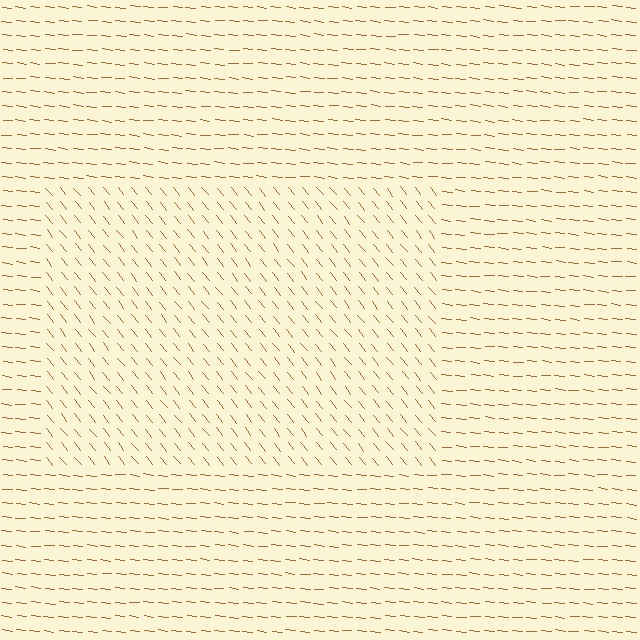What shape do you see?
I see a rectangle.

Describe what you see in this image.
The image is filled with small brown line segments. A rectangle region in the image has lines oriented differently from the surrounding lines, creating a visible texture boundary.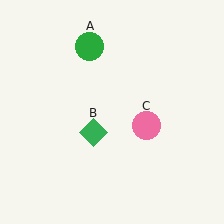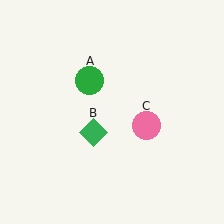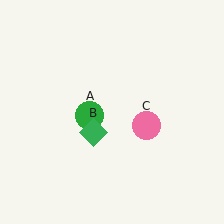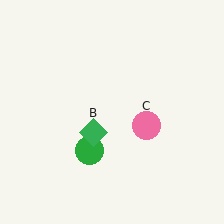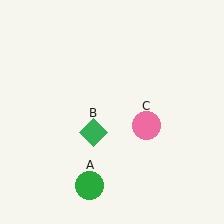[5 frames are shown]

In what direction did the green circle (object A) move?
The green circle (object A) moved down.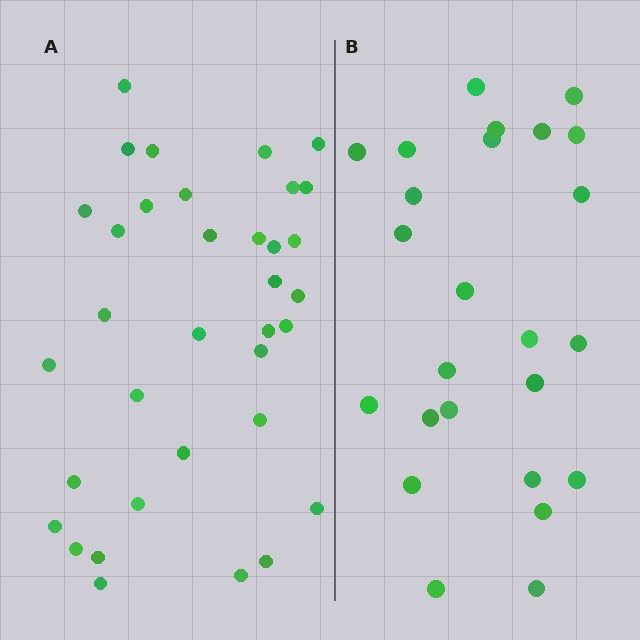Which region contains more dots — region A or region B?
Region A (the left region) has more dots.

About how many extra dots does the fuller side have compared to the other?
Region A has roughly 10 or so more dots than region B.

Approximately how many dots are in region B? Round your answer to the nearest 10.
About 20 dots. (The exact count is 25, which rounds to 20.)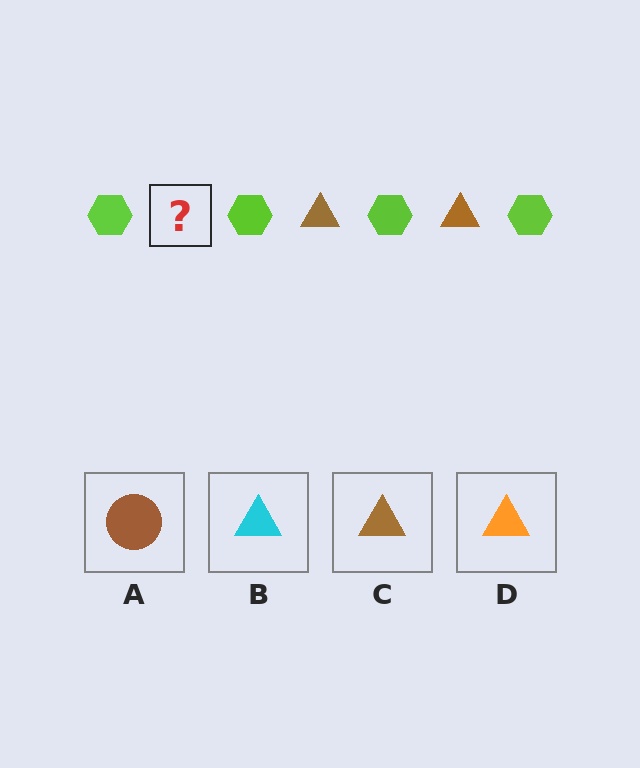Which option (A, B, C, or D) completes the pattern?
C.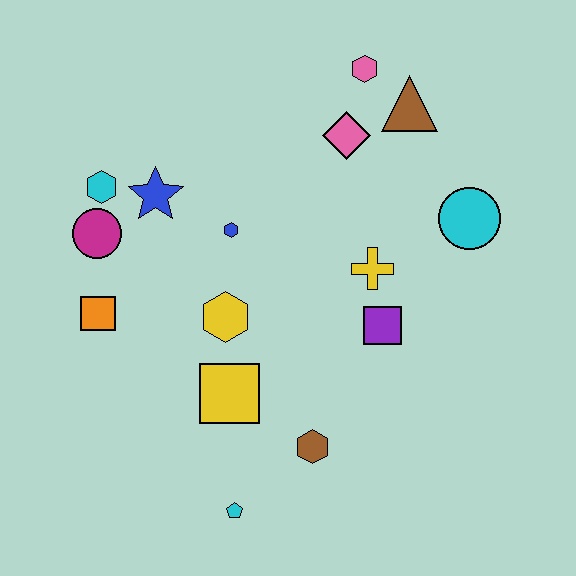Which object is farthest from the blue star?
The cyan pentagon is farthest from the blue star.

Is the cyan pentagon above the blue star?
No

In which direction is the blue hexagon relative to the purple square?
The blue hexagon is to the left of the purple square.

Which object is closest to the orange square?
The magenta circle is closest to the orange square.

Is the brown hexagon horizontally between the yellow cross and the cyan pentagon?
Yes